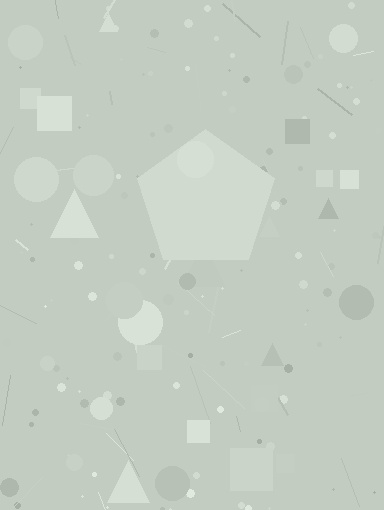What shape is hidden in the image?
A pentagon is hidden in the image.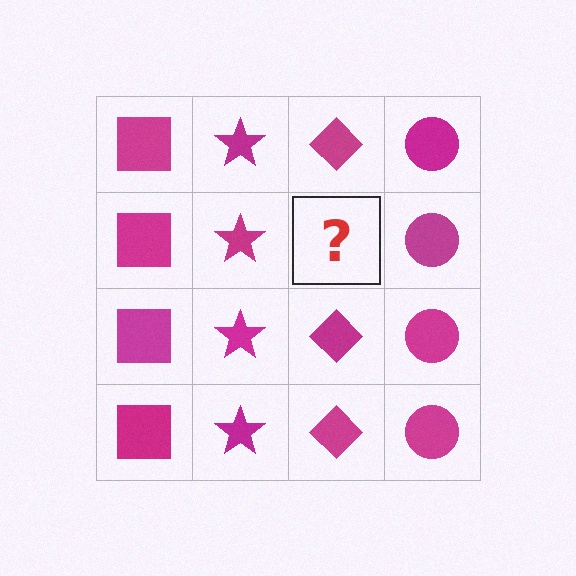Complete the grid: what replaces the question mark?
The question mark should be replaced with a magenta diamond.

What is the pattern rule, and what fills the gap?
The rule is that each column has a consistent shape. The gap should be filled with a magenta diamond.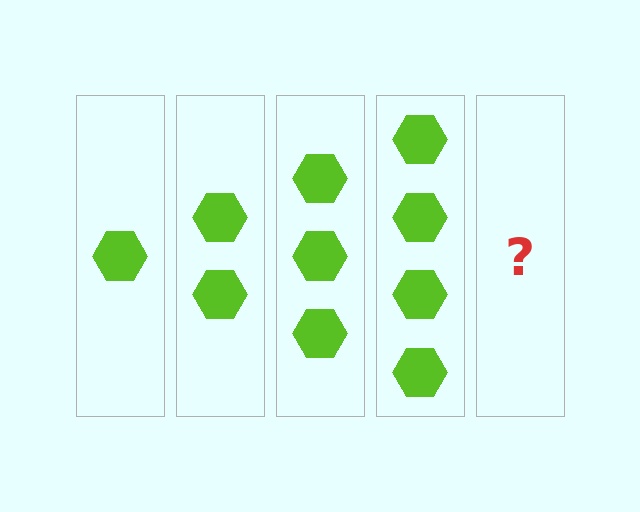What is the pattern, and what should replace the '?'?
The pattern is that each step adds one more hexagon. The '?' should be 5 hexagons.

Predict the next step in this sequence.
The next step is 5 hexagons.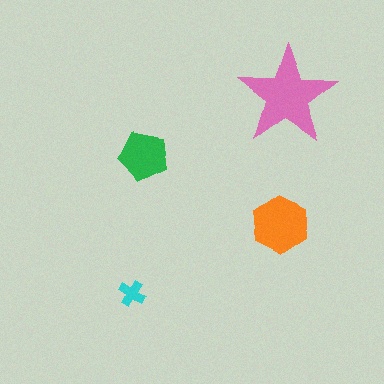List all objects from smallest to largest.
The cyan cross, the green pentagon, the orange hexagon, the pink star.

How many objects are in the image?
There are 4 objects in the image.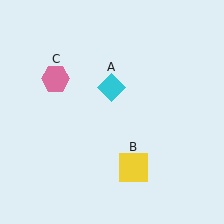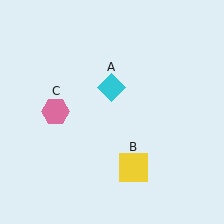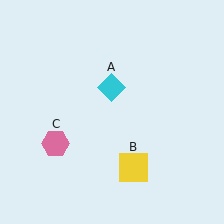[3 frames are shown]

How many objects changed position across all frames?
1 object changed position: pink hexagon (object C).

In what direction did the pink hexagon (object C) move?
The pink hexagon (object C) moved down.